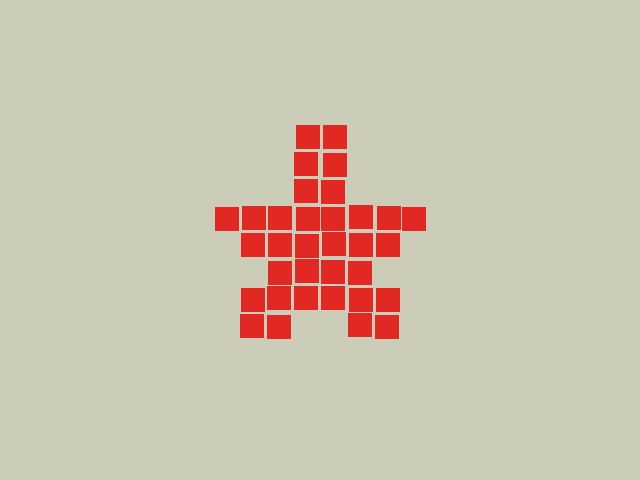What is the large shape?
The large shape is a star.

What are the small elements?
The small elements are squares.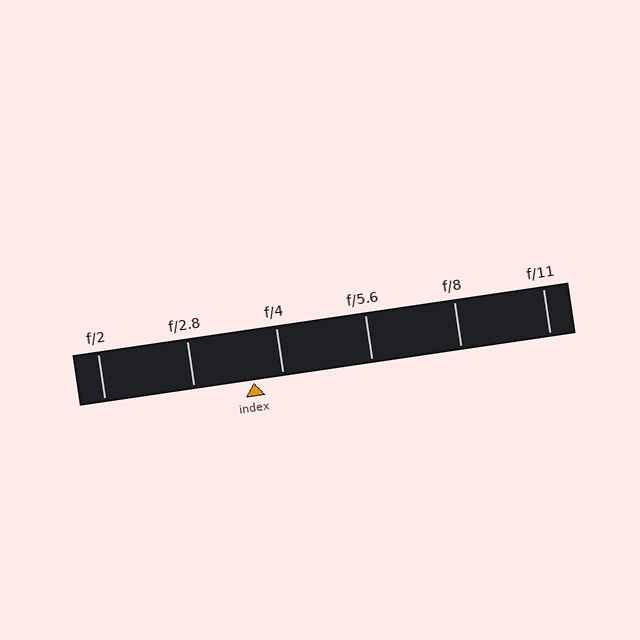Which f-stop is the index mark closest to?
The index mark is closest to f/4.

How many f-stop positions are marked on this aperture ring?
There are 6 f-stop positions marked.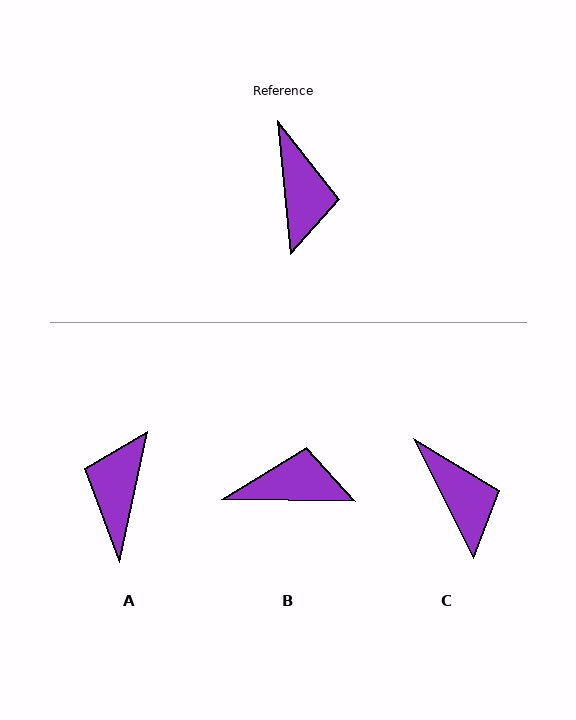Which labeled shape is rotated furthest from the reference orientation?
A, about 163 degrees away.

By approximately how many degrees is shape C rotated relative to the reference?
Approximately 21 degrees counter-clockwise.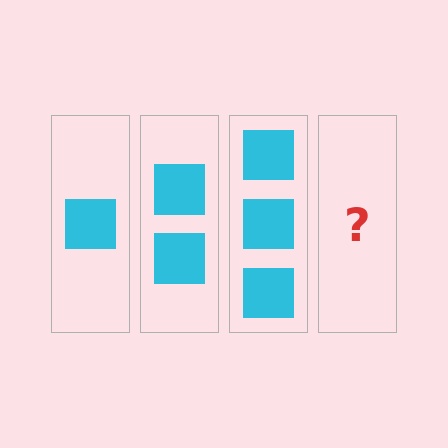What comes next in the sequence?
The next element should be 4 squares.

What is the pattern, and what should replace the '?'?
The pattern is that each step adds one more square. The '?' should be 4 squares.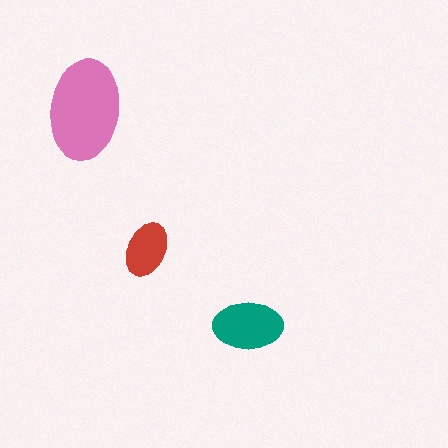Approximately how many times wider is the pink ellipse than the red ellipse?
About 2 times wider.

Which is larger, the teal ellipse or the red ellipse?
The teal one.